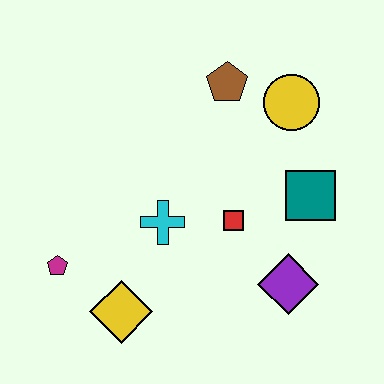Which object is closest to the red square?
The cyan cross is closest to the red square.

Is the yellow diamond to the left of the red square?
Yes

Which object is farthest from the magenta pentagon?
The yellow circle is farthest from the magenta pentagon.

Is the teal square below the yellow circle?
Yes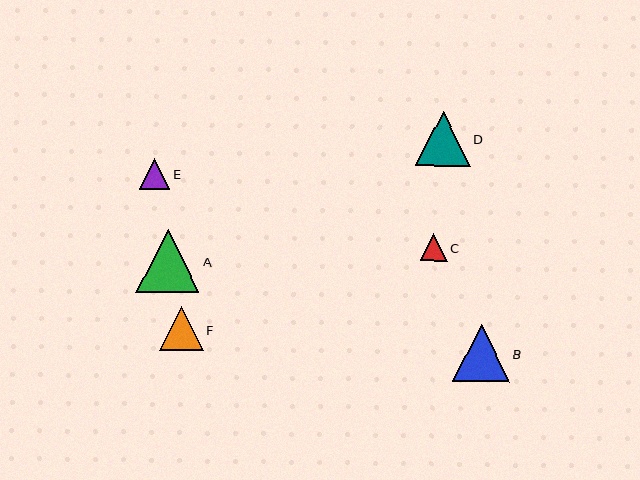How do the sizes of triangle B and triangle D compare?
Triangle B and triangle D are approximately the same size.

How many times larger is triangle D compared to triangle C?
Triangle D is approximately 2.1 times the size of triangle C.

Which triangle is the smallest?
Triangle C is the smallest with a size of approximately 27 pixels.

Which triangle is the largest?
Triangle A is the largest with a size of approximately 63 pixels.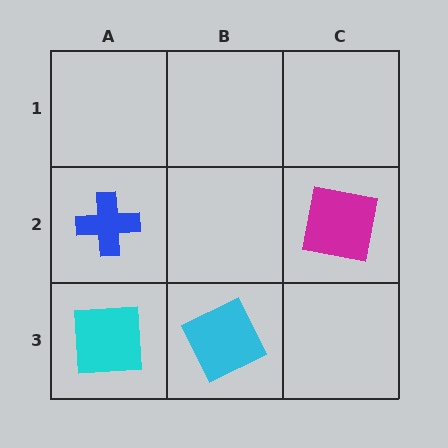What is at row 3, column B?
A cyan square.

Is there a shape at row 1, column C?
No, that cell is empty.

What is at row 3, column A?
A cyan square.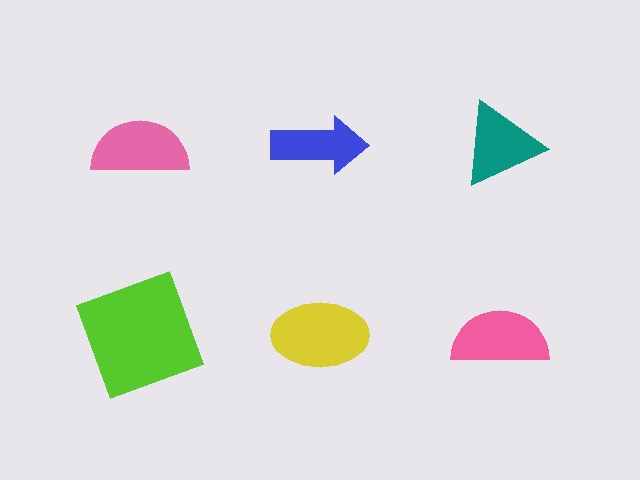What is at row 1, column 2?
A blue arrow.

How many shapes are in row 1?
3 shapes.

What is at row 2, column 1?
A lime square.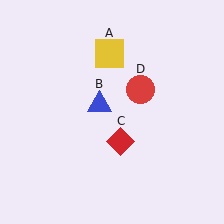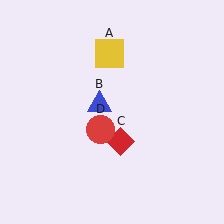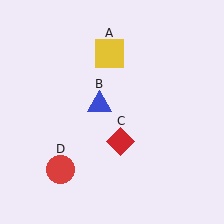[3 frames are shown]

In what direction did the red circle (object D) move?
The red circle (object D) moved down and to the left.